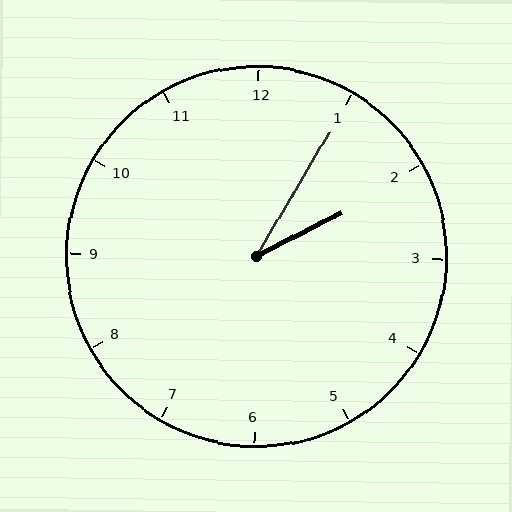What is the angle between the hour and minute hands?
Approximately 32 degrees.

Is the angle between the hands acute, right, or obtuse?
It is acute.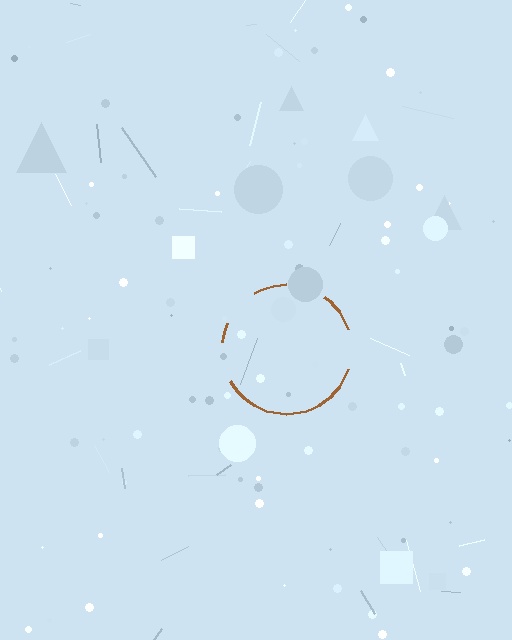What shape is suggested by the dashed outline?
The dashed outline suggests a circle.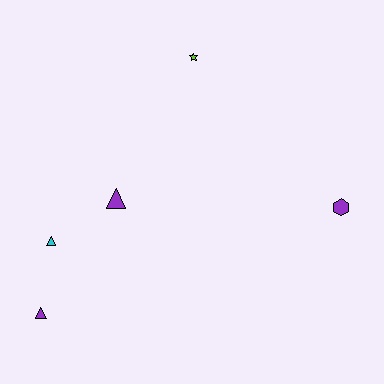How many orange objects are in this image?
There are no orange objects.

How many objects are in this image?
There are 5 objects.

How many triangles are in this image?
There are 3 triangles.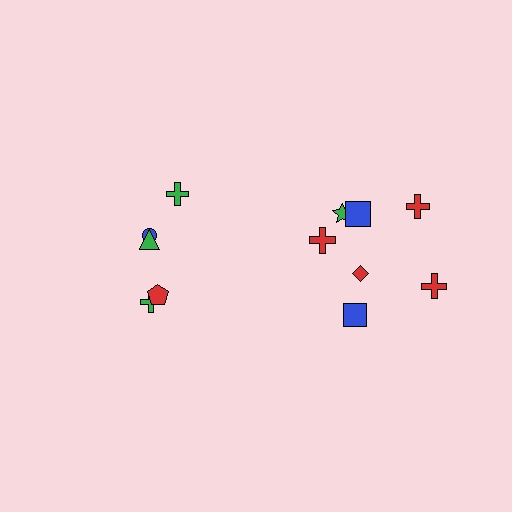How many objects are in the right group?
There are 7 objects.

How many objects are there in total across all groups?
There are 12 objects.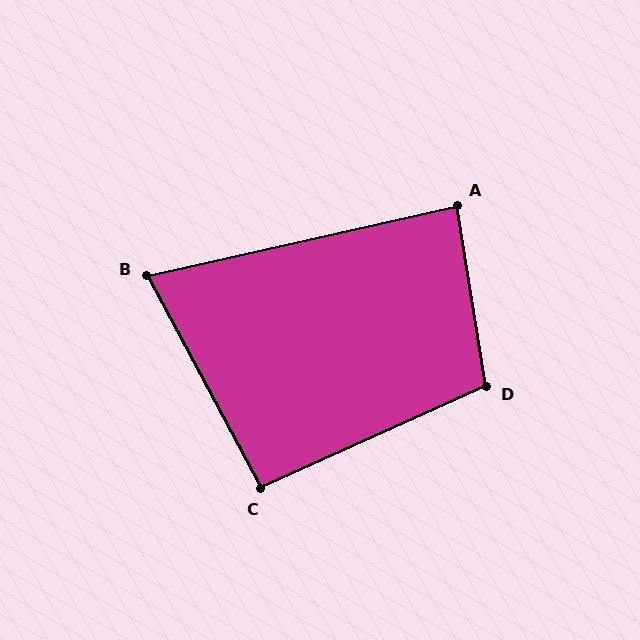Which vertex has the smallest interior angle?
B, at approximately 75 degrees.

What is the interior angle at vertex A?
Approximately 86 degrees (approximately right).